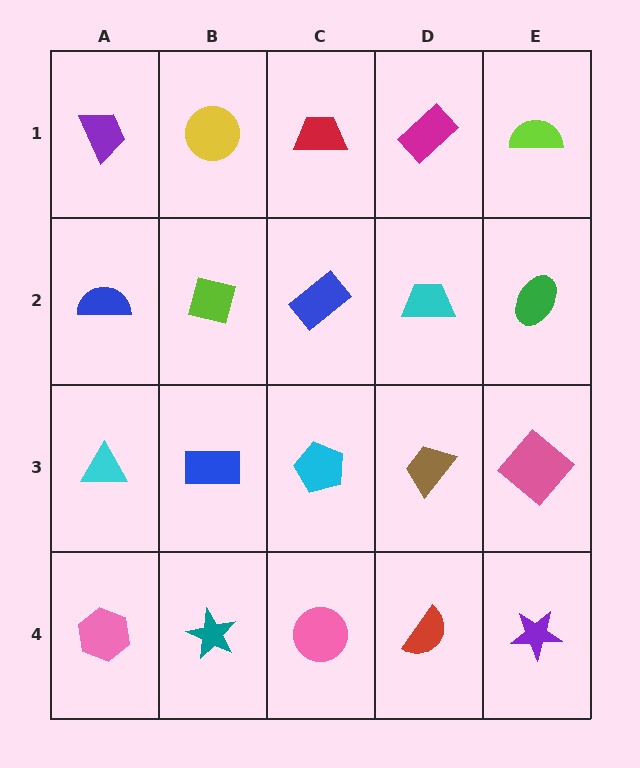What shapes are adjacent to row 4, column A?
A cyan triangle (row 3, column A), a teal star (row 4, column B).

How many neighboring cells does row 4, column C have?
3.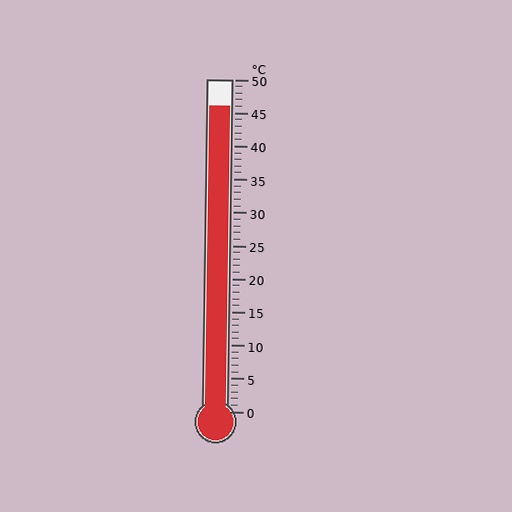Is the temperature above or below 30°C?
The temperature is above 30°C.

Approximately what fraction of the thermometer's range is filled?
The thermometer is filled to approximately 90% of its range.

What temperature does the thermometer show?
The thermometer shows approximately 46°C.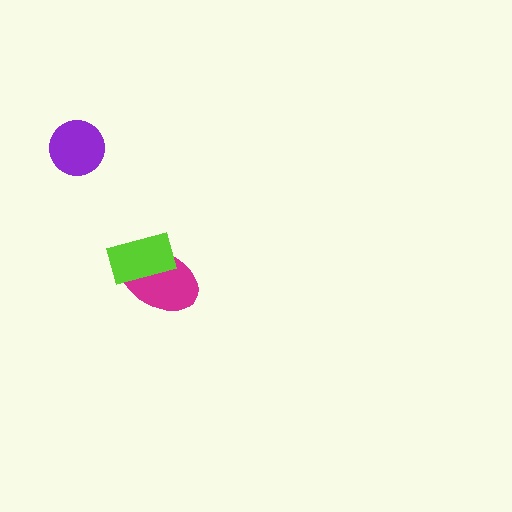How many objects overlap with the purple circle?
0 objects overlap with the purple circle.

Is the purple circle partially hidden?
No, no other shape covers it.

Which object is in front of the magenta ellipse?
The lime rectangle is in front of the magenta ellipse.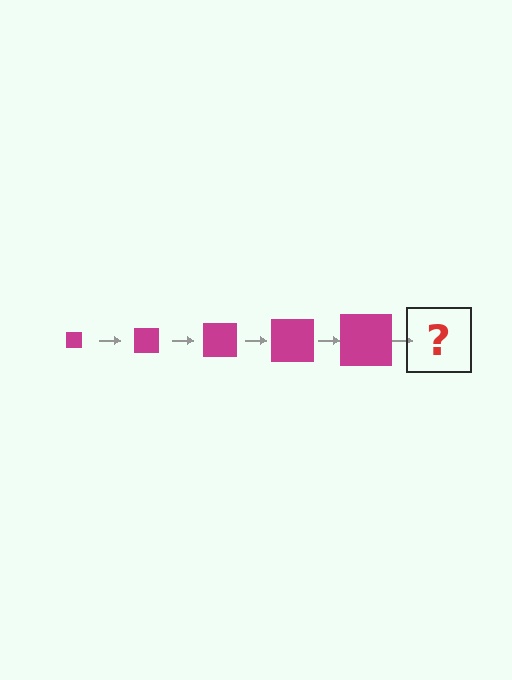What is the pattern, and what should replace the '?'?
The pattern is that the square gets progressively larger each step. The '?' should be a magenta square, larger than the previous one.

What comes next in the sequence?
The next element should be a magenta square, larger than the previous one.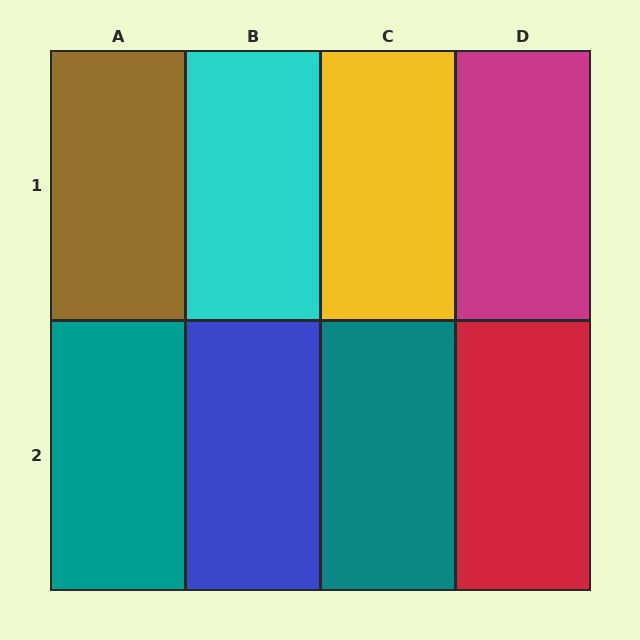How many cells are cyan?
1 cell is cyan.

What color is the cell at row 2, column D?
Red.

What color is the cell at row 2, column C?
Teal.